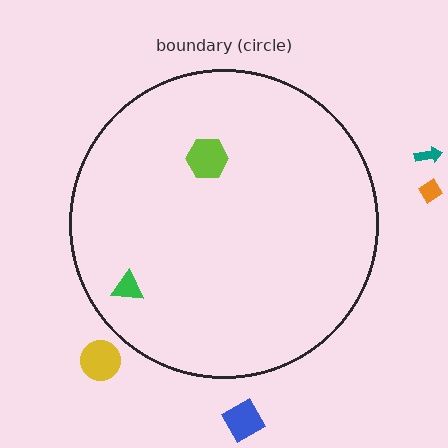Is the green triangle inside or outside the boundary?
Inside.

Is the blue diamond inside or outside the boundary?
Outside.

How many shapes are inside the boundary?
2 inside, 4 outside.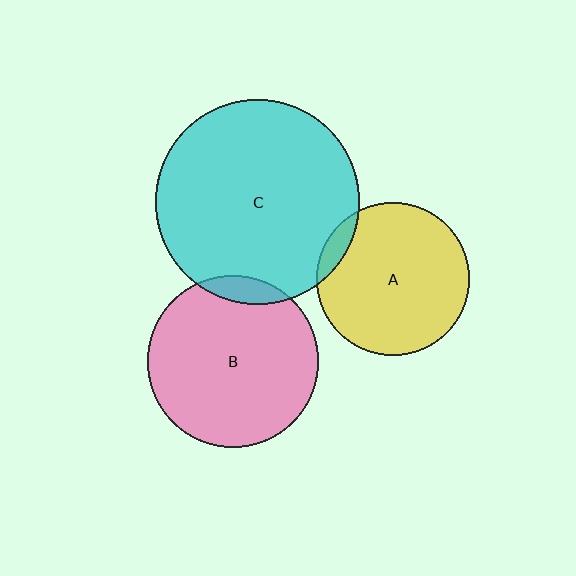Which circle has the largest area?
Circle C (cyan).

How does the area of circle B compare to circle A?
Approximately 1.3 times.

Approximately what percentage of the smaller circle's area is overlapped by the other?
Approximately 5%.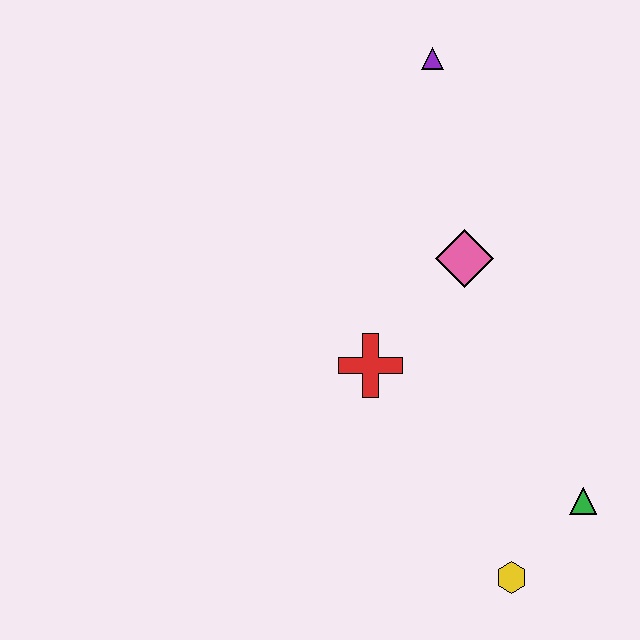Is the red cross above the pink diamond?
No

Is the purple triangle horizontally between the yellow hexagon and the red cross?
Yes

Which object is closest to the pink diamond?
The red cross is closest to the pink diamond.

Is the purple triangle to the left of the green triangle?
Yes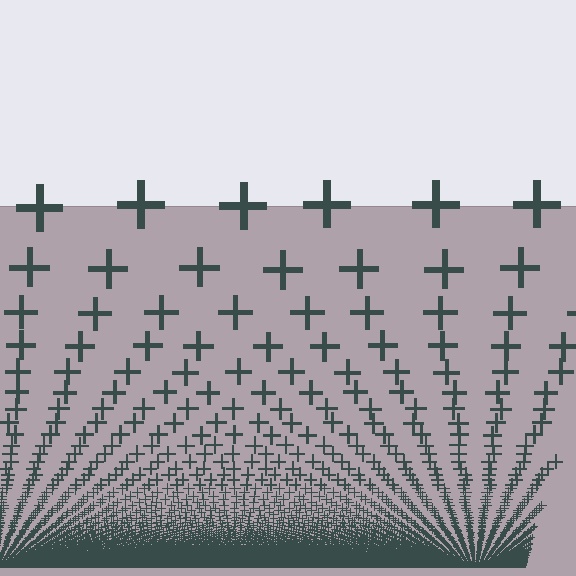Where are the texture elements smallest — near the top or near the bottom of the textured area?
Near the bottom.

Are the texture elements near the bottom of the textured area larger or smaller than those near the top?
Smaller. The gradient is inverted — elements near the bottom are smaller and denser.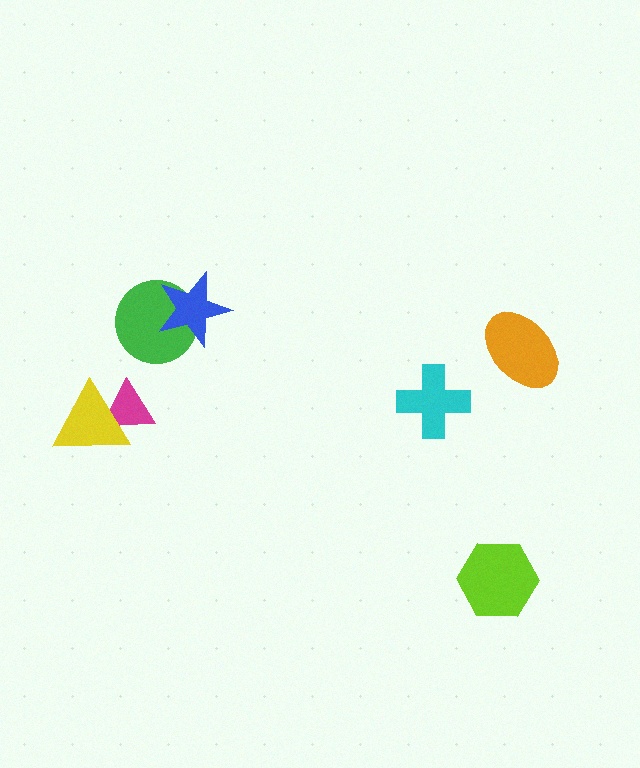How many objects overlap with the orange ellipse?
0 objects overlap with the orange ellipse.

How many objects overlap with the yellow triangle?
1 object overlaps with the yellow triangle.